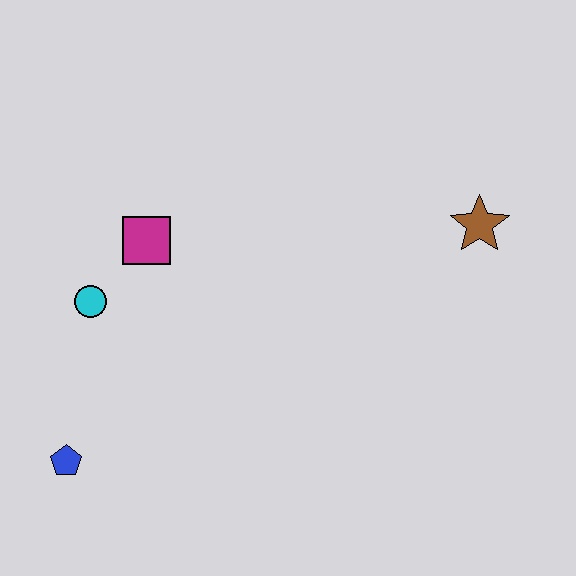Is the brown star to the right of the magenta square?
Yes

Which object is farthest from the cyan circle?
The brown star is farthest from the cyan circle.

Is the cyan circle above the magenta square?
No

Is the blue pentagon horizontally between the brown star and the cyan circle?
No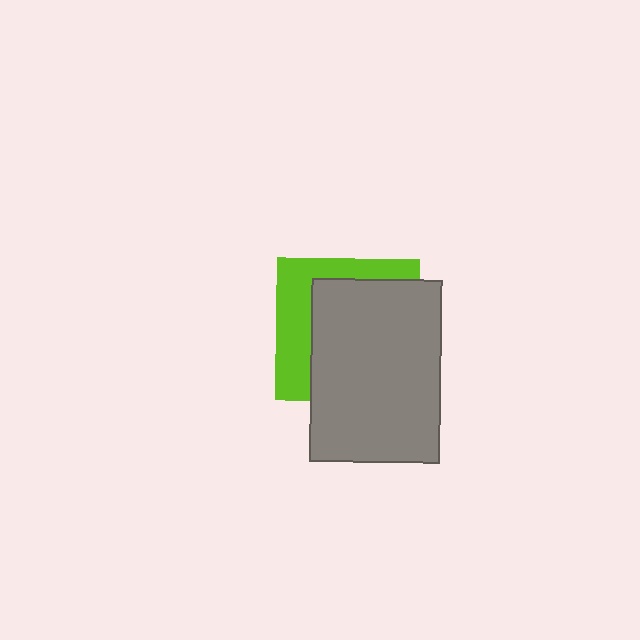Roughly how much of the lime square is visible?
A small part of it is visible (roughly 35%).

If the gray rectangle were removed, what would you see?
You would see the complete lime square.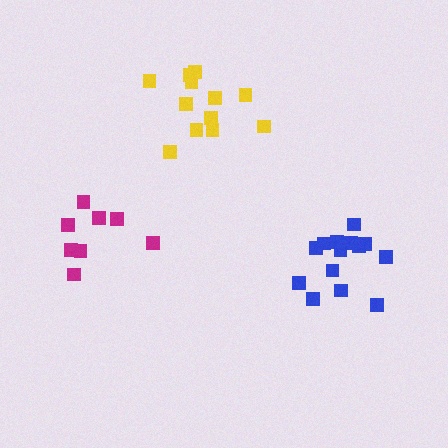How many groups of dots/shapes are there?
There are 3 groups.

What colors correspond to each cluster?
The clusters are colored: magenta, yellow, blue.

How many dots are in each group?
Group 1: 8 dots, Group 2: 12 dots, Group 3: 14 dots (34 total).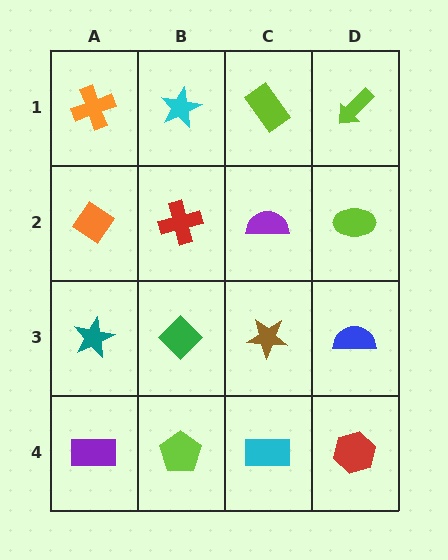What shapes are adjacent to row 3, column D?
A lime ellipse (row 2, column D), a red hexagon (row 4, column D), a brown star (row 3, column C).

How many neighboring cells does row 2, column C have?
4.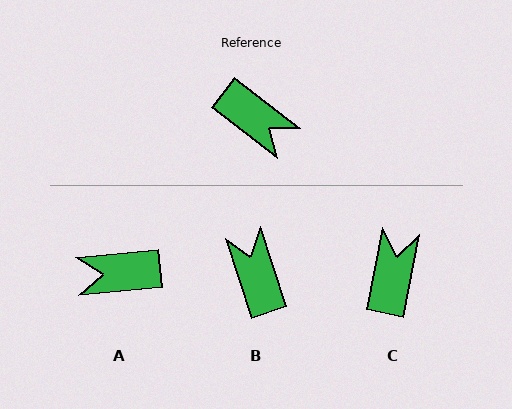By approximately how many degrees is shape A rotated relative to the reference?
Approximately 136 degrees clockwise.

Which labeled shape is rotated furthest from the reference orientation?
B, about 146 degrees away.